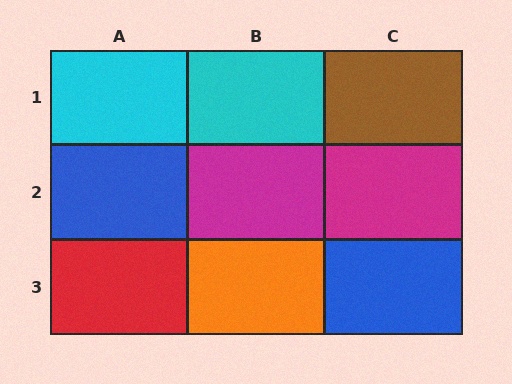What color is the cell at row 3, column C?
Blue.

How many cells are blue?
2 cells are blue.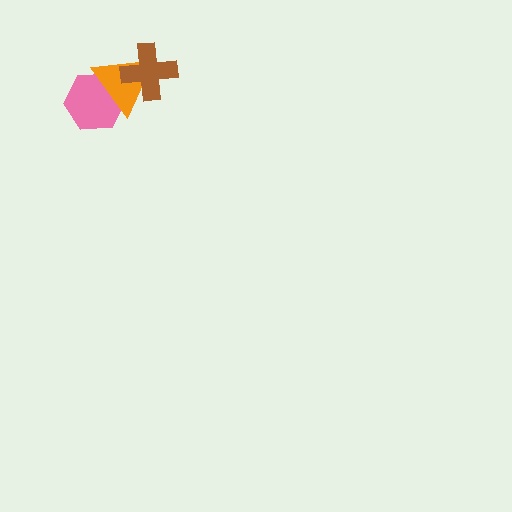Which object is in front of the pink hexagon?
The orange triangle is in front of the pink hexagon.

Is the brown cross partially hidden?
No, no other shape covers it.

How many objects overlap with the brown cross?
1 object overlaps with the brown cross.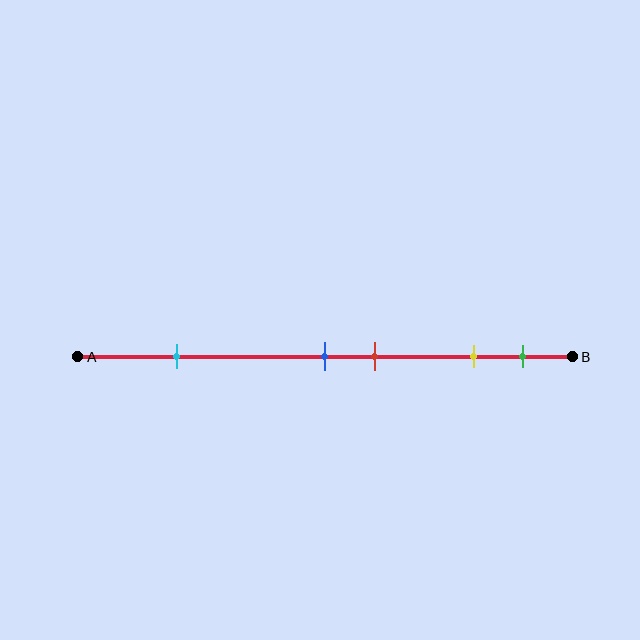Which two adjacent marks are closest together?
The blue and red marks are the closest adjacent pair.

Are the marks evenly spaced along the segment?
No, the marks are not evenly spaced.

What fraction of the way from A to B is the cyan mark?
The cyan mark is approximately 20% (0.2) of the way from A to B.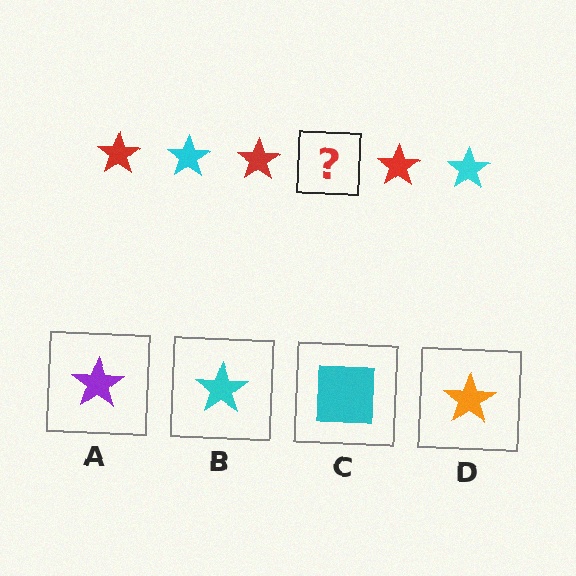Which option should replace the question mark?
Option B.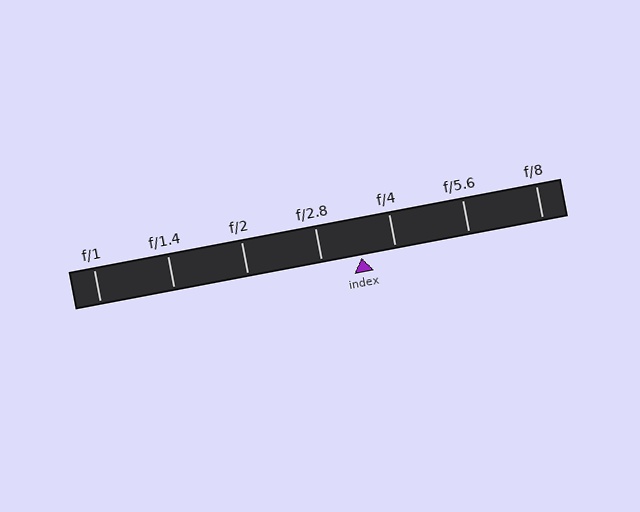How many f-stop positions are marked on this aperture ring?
There are 7 f-stop positions marked.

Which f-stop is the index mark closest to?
The index mark is closest to f/4.